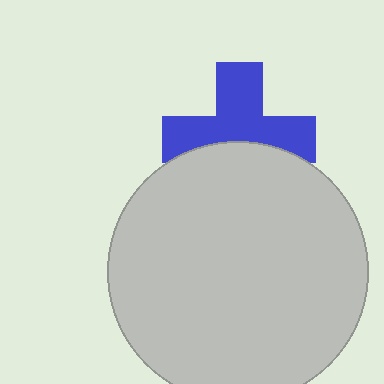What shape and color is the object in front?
The object in front is a light gray circle.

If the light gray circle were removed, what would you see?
You would see the complete blue cross.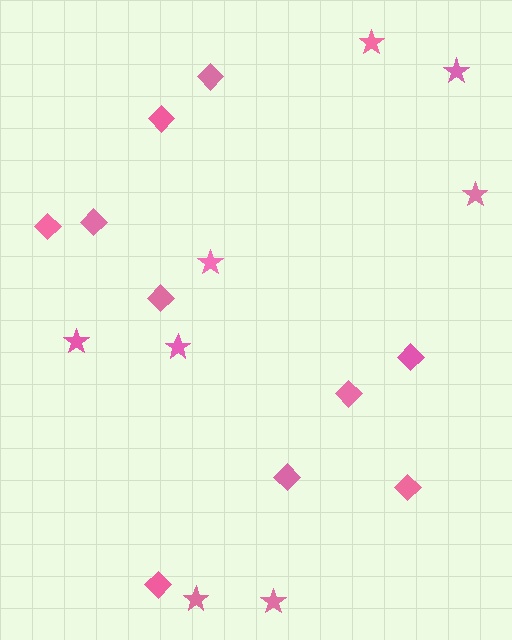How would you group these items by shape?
There are 2 groups: one group of diamonds (10) and one group of stars (8).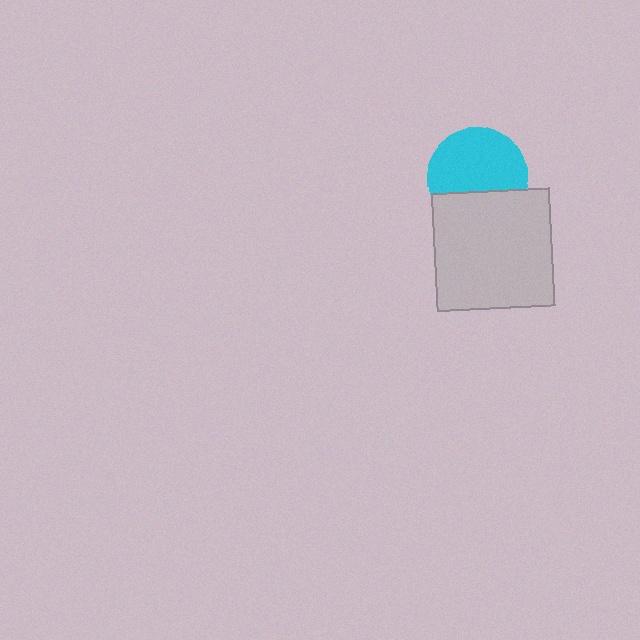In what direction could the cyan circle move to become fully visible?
The cyan circle could move up. That would shift it out from behind the light gray square entirely.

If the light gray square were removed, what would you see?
You would see the complete cyan circle.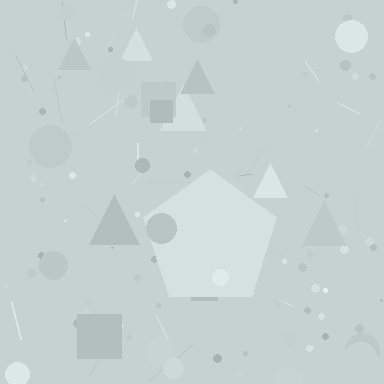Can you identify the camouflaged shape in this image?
The camouflaged shape is a pentagon.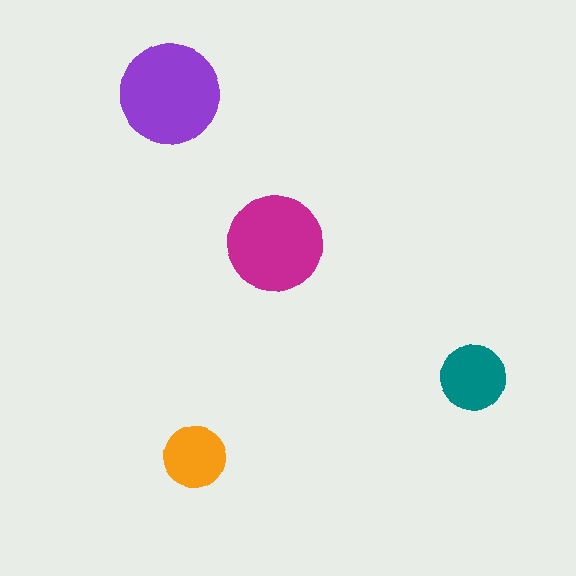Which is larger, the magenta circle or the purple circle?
The purple one.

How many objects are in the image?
There are 4 objects in the image.